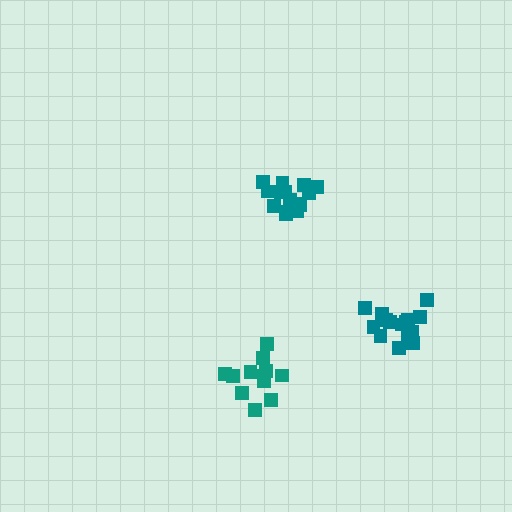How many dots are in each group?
Group 1: 13 dots, Group 2: 16 dots, Group 3: 17 dots (46 total).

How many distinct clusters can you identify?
There are 3 distinct clusters.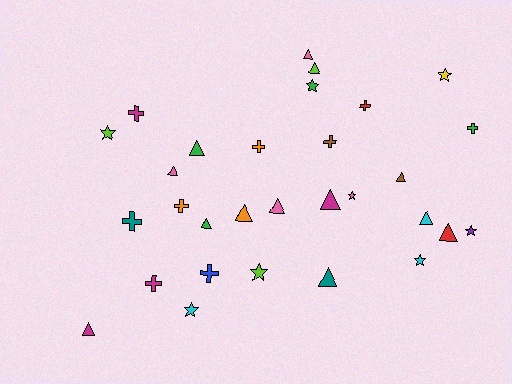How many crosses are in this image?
There are 9 crosses.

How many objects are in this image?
There are 30 objects.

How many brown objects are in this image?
There are 2 brown objects.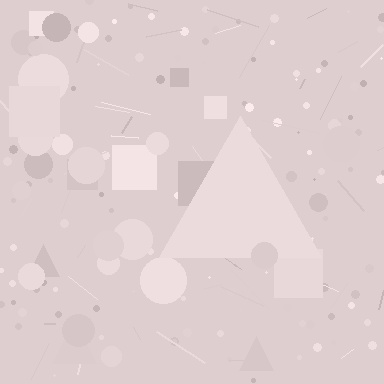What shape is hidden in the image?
A triangle is hidden in the image.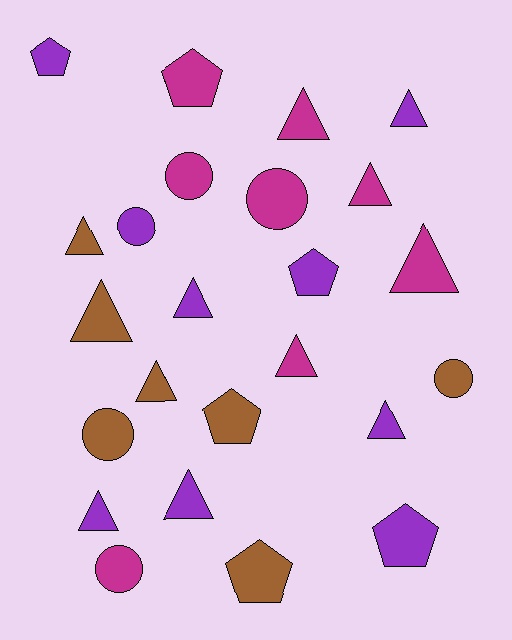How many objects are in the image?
There are 24 objects.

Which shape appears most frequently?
Triangle, with 12 objects.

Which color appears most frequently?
Purple, with 9 objects.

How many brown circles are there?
There are 2 brown circles.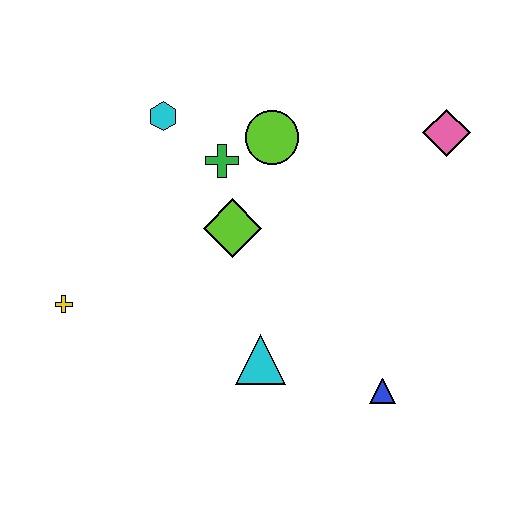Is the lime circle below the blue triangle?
No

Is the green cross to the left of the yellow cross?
No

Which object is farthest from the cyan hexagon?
The blue triangle is farthest from the cyan hexagon.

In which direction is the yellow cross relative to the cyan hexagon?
The yellow cross is below the cyan hexagon.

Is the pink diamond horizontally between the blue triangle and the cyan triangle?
No